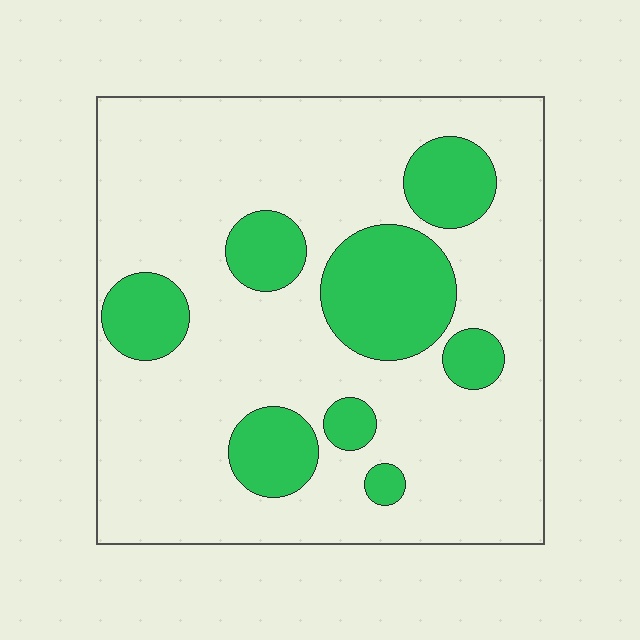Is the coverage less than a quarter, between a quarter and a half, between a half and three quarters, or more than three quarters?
Less than a quarter.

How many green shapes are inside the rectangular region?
8.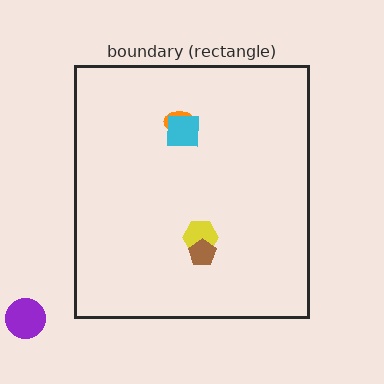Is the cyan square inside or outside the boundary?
Inside.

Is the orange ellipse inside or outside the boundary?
Inside.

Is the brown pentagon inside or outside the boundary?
Inside.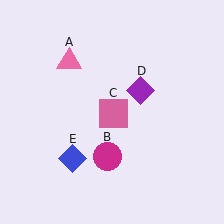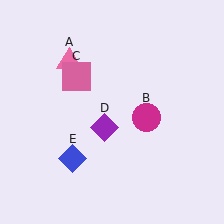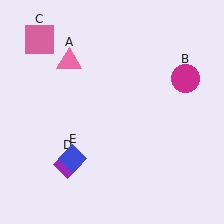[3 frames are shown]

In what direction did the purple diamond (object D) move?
The purple diamond (object D) moved down and to the left.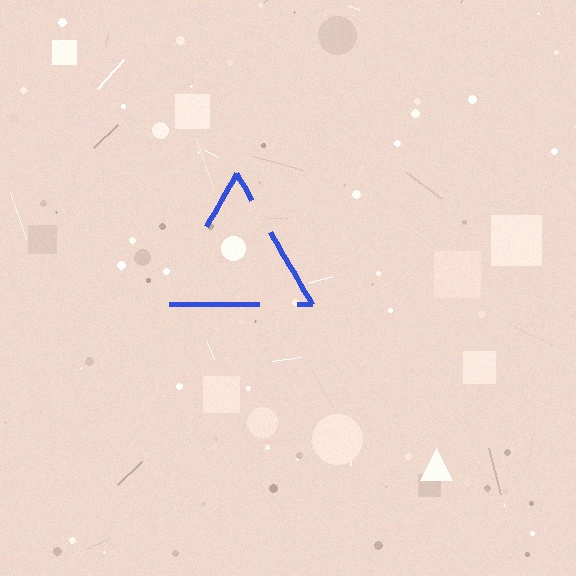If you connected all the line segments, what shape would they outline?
They would outline a triangle.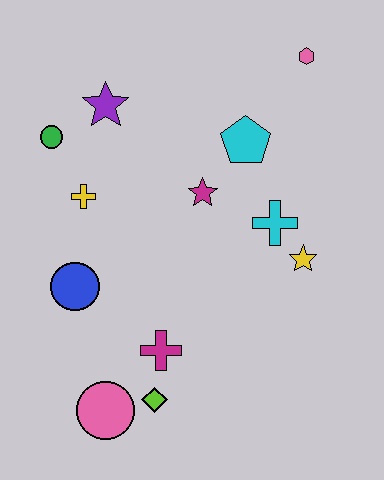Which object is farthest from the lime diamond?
The pink hexagon is farthest from the lime diamond.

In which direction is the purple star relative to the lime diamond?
The purple star is above the lime diamond.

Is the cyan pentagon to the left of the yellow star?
Yes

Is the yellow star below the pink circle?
No